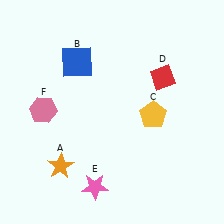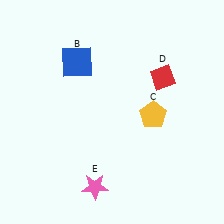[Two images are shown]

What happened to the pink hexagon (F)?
The pink hexagon (F) was removed in Image 2. It was in the top-left area of Image 1.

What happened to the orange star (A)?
The orange star (A) was removed in Image 2. It was in the bottom-left area of Image 1.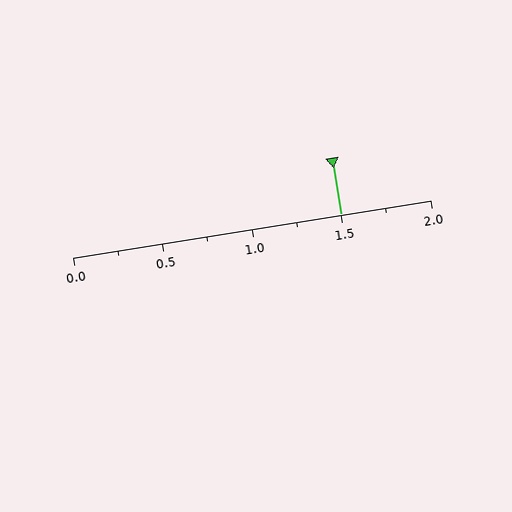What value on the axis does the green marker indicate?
The marker indicates approximately 1.5.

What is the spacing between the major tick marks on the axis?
The major ticks are spaced 0.5 apart.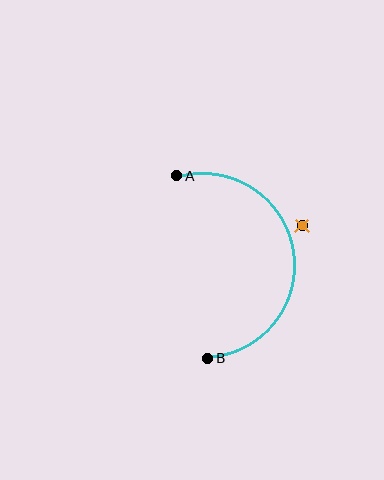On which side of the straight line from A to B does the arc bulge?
The arc bulges to the right of the straight line connecting A and B.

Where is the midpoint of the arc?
The arc midpoint is the point on the curve farthest from the straight line joining A and B. It sits to the right of that line.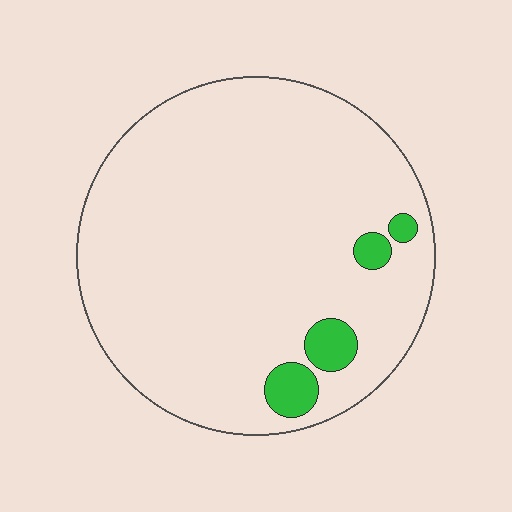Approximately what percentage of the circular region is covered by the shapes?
Approximately 5%.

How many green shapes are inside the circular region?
4.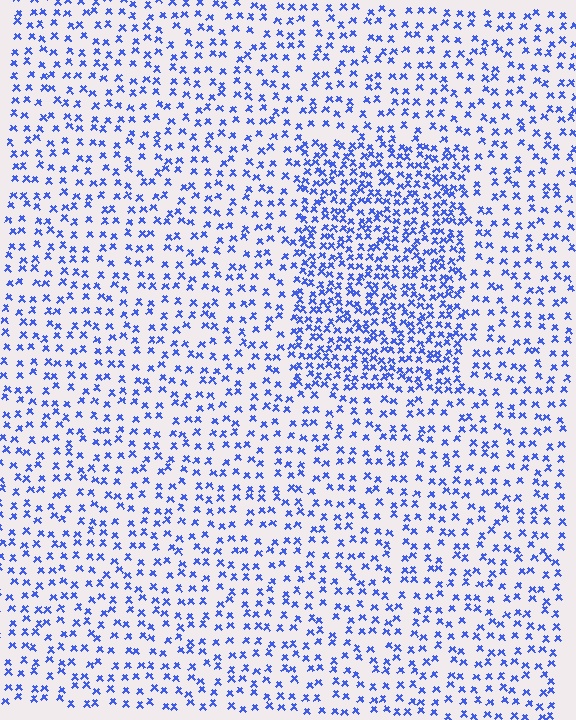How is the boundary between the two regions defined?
The boundary is defined by a change in element density (approximately 2.0x ratio). All elements are the same color, size, and shape.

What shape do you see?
I see a rectangle.